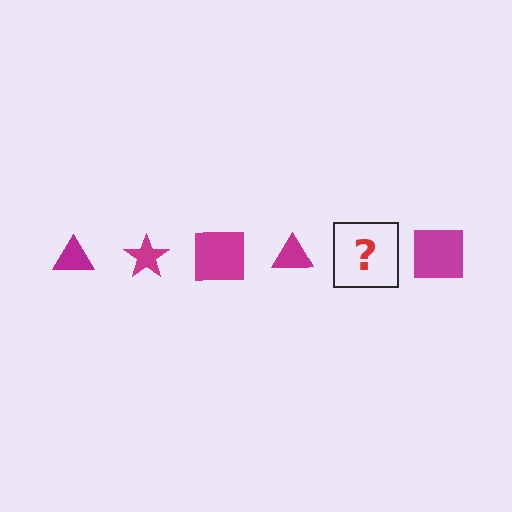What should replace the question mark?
The question mark should be replaced with a magenta star.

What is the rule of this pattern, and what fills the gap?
The rule is that the pattern cycles through triangle, star, square shapes in magenta. The gap should be filled with a magenta star.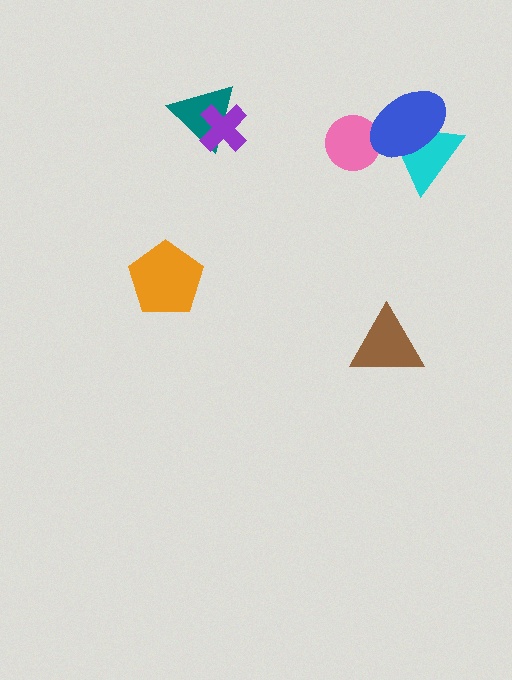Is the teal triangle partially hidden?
Yes, it is partially covered by another shape.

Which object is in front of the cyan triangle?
The blue ellipse is in front of the cyan triangle.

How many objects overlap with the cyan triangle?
1 object overlaps with the cyan triangle.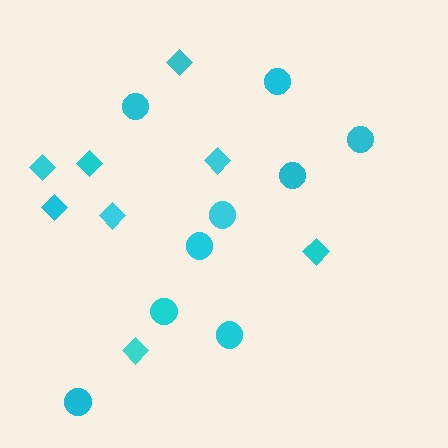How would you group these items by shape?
There are 2 groups: one group of circles (9) and one group of diamonds (8).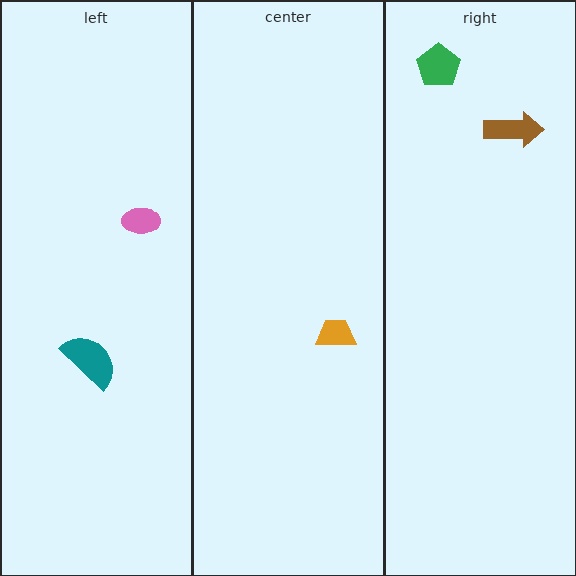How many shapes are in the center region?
1.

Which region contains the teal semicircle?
The left region.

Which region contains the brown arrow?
The right region.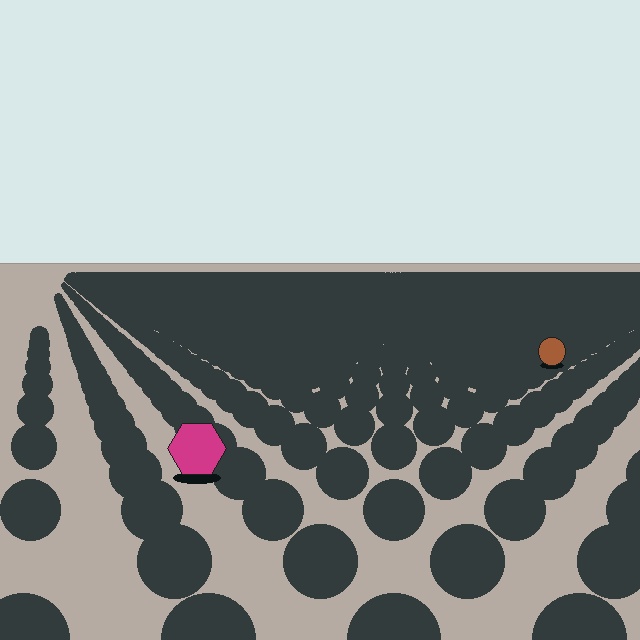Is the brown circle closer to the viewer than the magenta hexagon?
No. The magenta hexagon is closer — you can tell from the texture gradient: the ground texture is coarser near it.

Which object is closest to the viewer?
The magenta hexagon is closest. The texture marks near it are larger and more spread out.